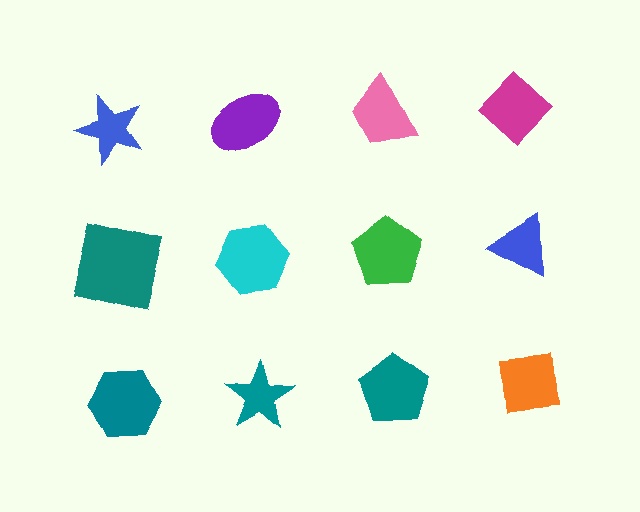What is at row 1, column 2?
A purple ellipse.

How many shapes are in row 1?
4 shapes.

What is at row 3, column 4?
An orange square.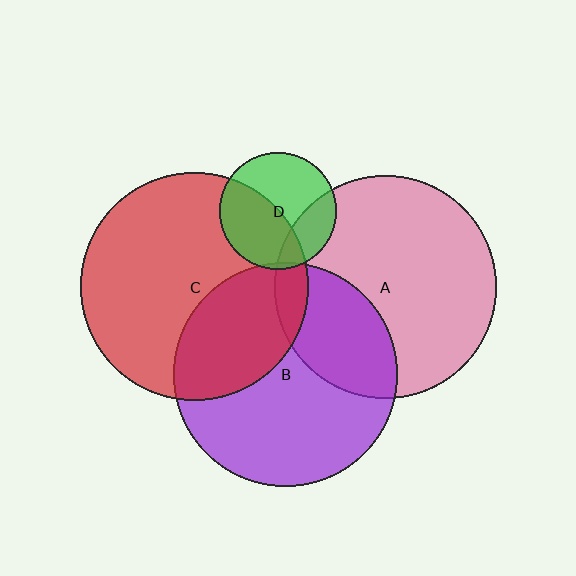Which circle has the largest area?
Circle C (red).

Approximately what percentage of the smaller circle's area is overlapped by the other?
Approximately 35%.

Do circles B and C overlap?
Yes.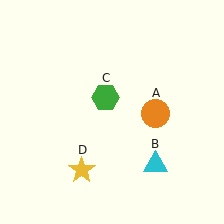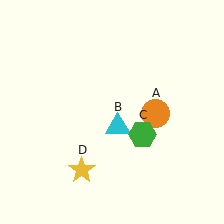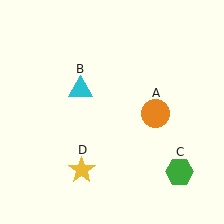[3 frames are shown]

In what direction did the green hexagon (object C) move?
The green hexagon (object C) moved down and to the right.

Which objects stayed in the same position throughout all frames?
Orange circle (object A) and yellow star (object D) remained stationary.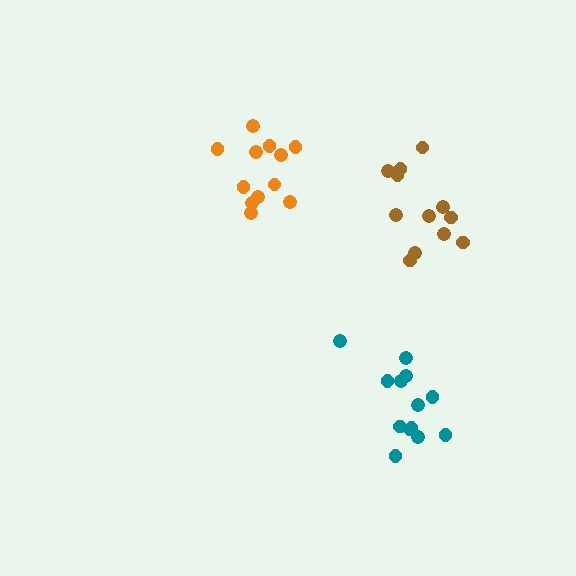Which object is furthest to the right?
The brown cluster is rightmost.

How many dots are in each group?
Group 1: 12 dots, Group 2: 12 dots, Group 3: 13 dots (37 total).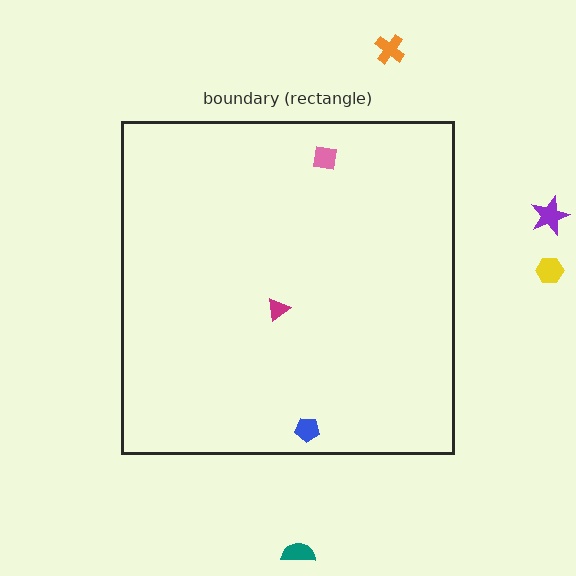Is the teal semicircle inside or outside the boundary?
Outside.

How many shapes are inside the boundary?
3 inside, 4 outside.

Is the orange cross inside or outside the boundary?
Outside.